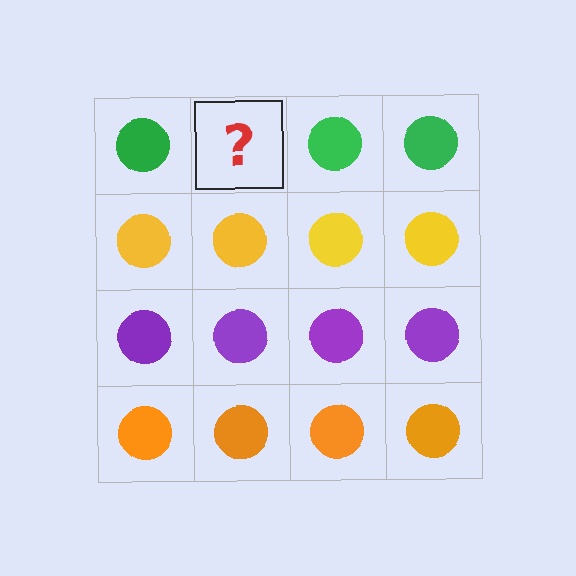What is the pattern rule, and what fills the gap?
The rule is that each row has a consistent color. The gap should be filled with a green circle.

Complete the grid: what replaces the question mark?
The question mark should be replaced with a green circle.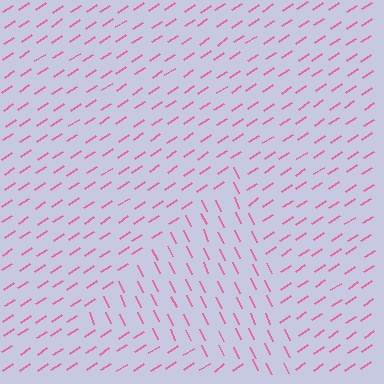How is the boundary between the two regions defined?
The boundary is defined purely by a change in line orientation (approximately 81 degrees difference). All lines are the same color and thickness.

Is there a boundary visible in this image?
Yes, there is a texture boundary formed by a change in line orientation.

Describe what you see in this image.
The image is filled with small pink line segments. A triangle region in the image has lines oriented differently from the surrounding lines, creating a visible texture boundary.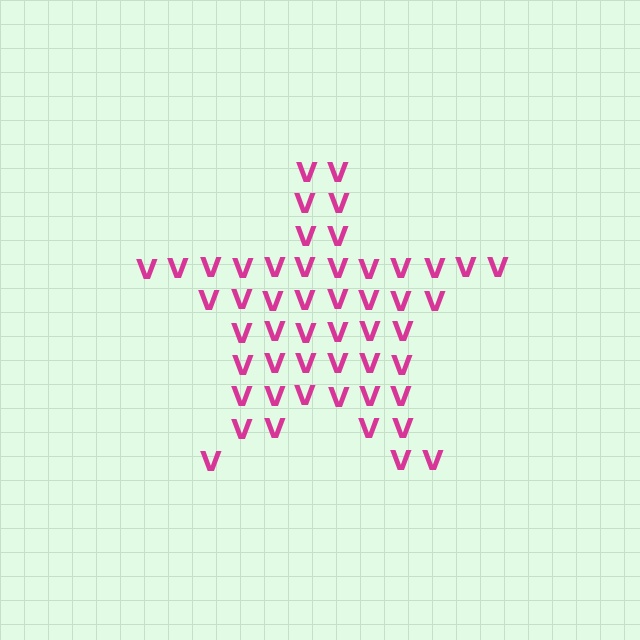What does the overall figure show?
The overall figure shows a star.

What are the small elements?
The small elements are letter V's.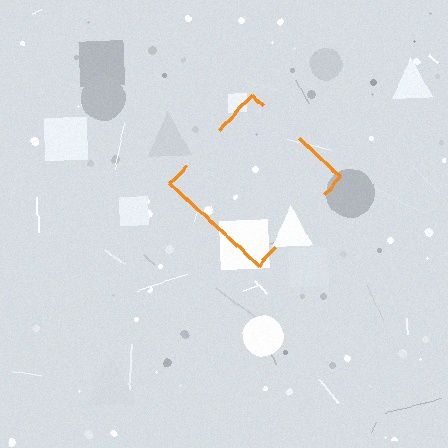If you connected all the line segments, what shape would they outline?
They would outline a diamond.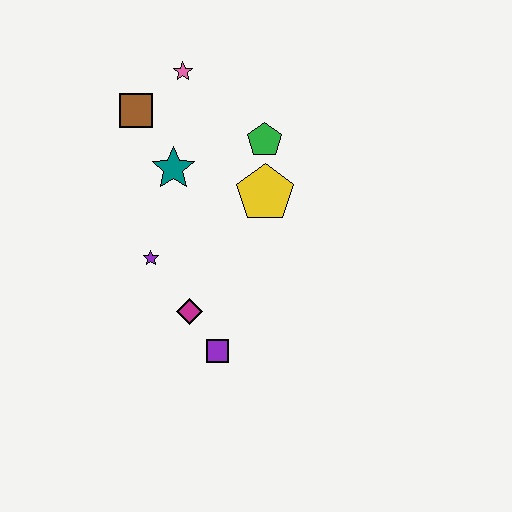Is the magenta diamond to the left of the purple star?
No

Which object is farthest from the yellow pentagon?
The purple square is farthest from the yellow pentagon.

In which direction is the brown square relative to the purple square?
The brown square is above the purple square.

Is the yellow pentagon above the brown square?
No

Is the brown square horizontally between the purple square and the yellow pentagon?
No